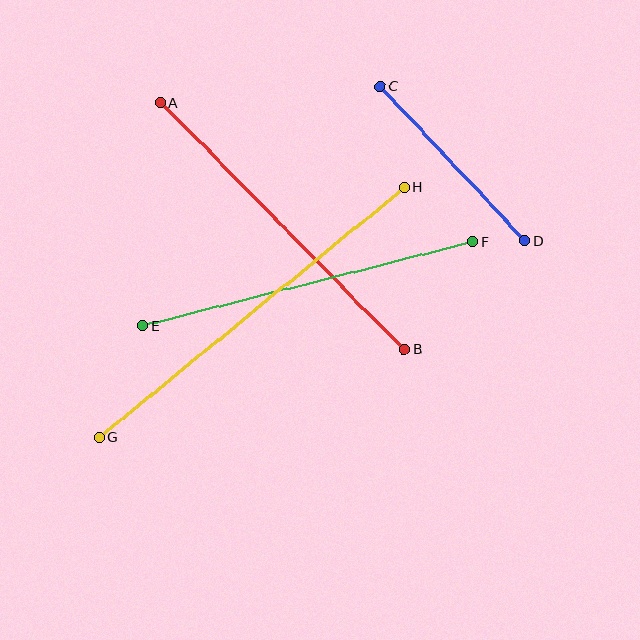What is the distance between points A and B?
The distance is approximately 347 pixels.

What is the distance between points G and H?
The distance is approximately 394 pixels.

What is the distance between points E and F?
The distance is approximately 341 pixels.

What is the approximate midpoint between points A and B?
The midpoint is at approximately (282, 226) pixels.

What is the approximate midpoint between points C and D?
The midpoint is at approximately (453, 164) pixels.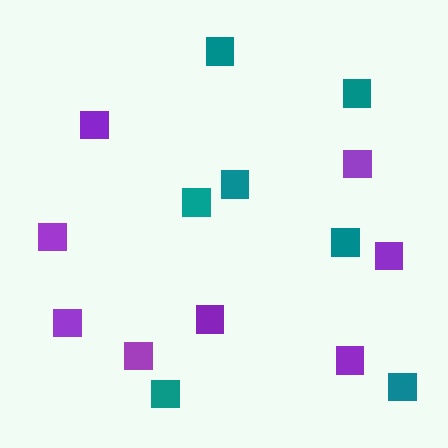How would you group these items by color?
There are 2 groups: one group of purple squares (8) and one group of teal squares (7).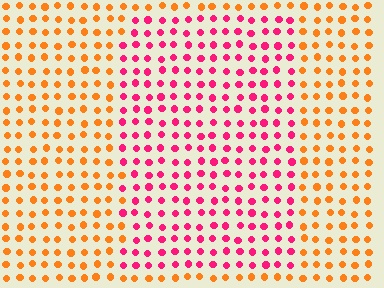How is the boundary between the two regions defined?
The boundary is defined purely by a slight shift in hue (about 53 degrees). Spacing, size, and orientation are identical on both sides.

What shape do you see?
I see a rectangle.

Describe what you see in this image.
The image is filled with small orange elements in a uniform arrangement. A rectangle-shaped region is visible where the elements are tinted to a slightly different hue, forming a subtle color boundary.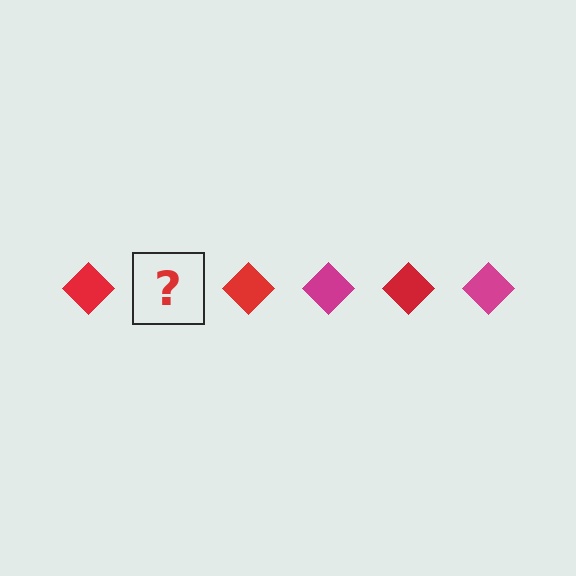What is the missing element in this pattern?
The missing element is a magenta diamond.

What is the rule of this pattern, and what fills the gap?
The rule is that the pattern cycles through red, magenta diamonds. The gap should be filled with a magenta diamond.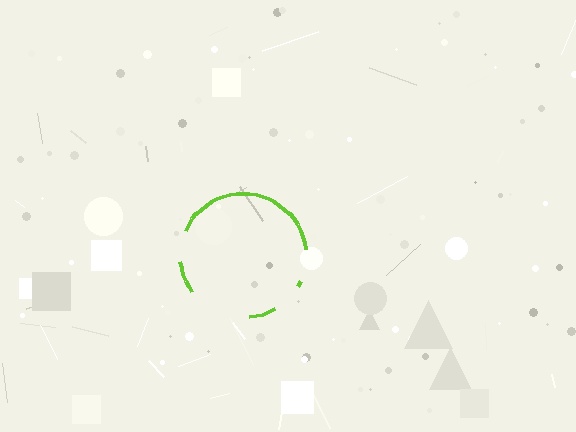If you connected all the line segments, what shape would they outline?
They would outline a circle.